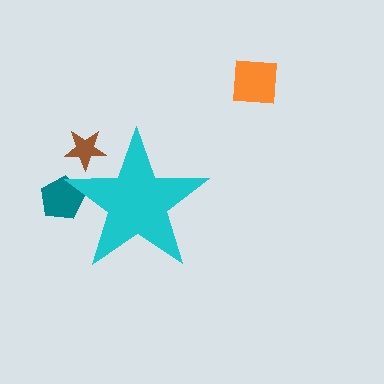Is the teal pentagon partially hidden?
Yes, the teal pentagon is partially hidden behind the cyan star.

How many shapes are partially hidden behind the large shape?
2 shapes are partially hidden.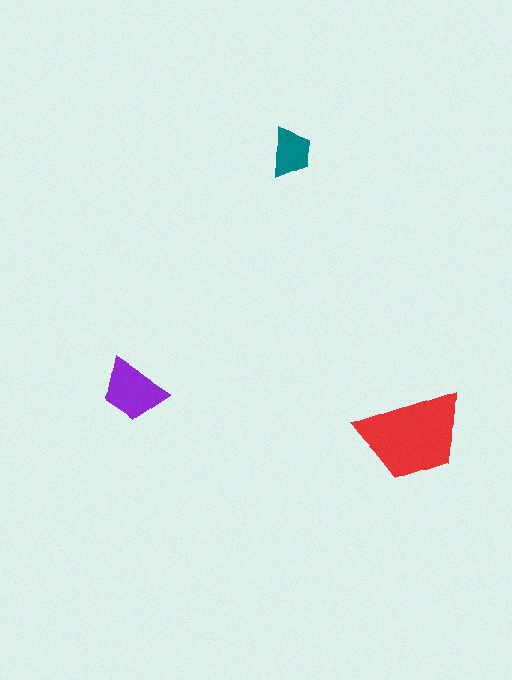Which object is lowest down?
The red trapezoid is bottommost.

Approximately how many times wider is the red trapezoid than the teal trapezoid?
About 2 times wider.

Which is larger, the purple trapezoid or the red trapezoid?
The red one.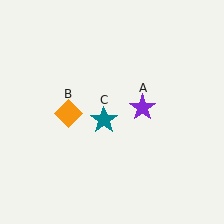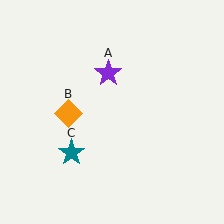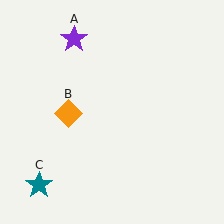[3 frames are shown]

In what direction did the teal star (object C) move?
The teal star (object C) moved down and to the left.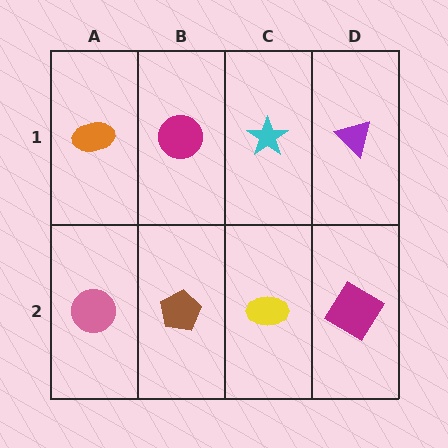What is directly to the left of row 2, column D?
A yellow ellipse.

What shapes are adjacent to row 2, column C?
A cyan star (row 1, column C), a brown pentagon (row 2, column B), a magenta diamond (row 2, column D).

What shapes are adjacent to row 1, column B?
A brown pentagon (row 2, column B), an orange ellipse (row 1, column A), a cyan star (row 1, column C).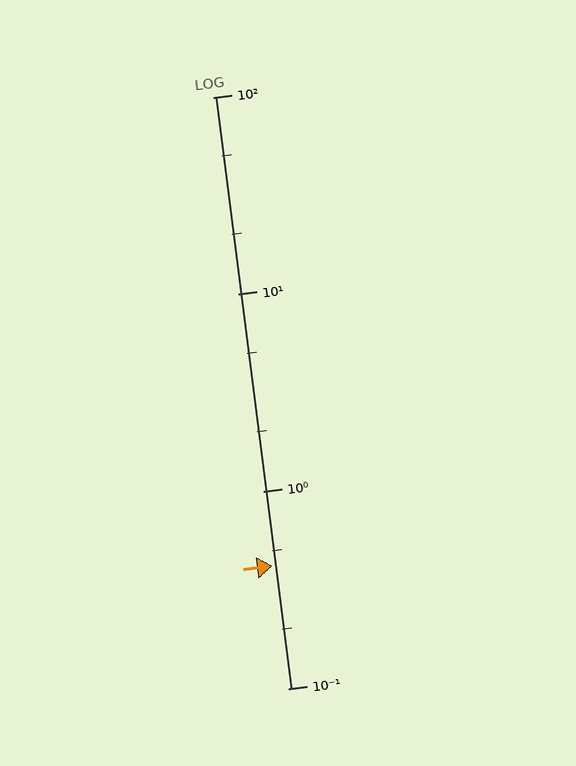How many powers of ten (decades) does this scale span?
The scale spans 3 decades, from 0.1 to 100.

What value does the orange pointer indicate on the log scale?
The pointer indicates approximately 0.42.